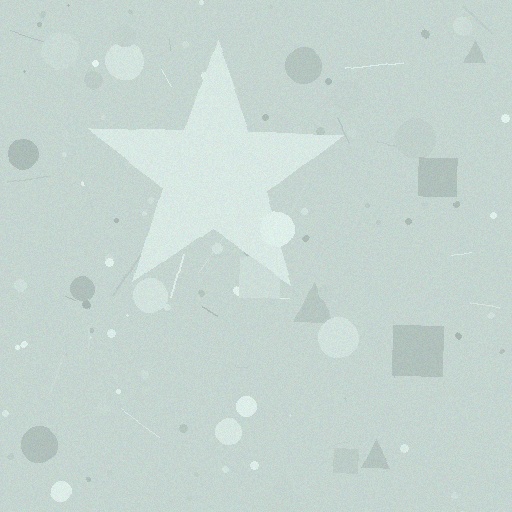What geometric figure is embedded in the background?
A star is embedded in the background.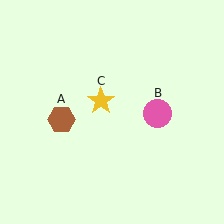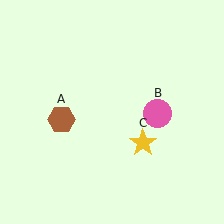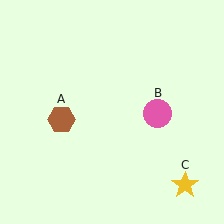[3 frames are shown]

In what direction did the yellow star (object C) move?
The yellow star (object C) moved down and to the right.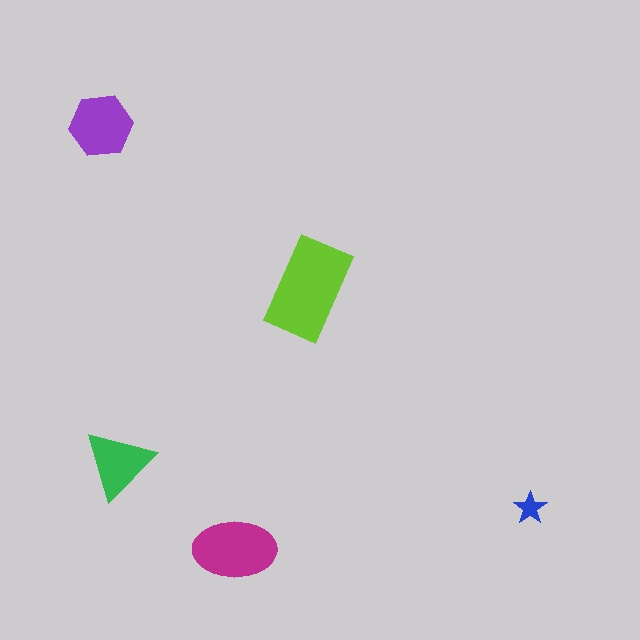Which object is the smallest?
The blue star.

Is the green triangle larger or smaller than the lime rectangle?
Smaller.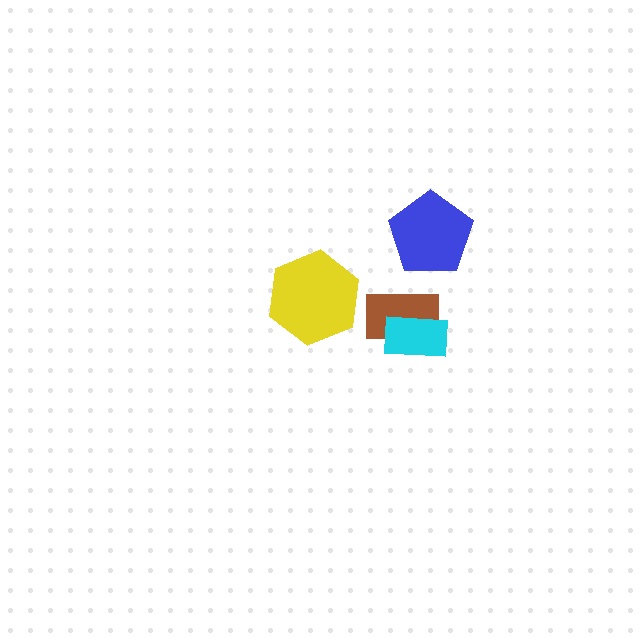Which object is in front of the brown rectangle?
The cyan rectangle is in front of the brown rectangle.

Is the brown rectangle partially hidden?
Yes, it is partially covered by another shape.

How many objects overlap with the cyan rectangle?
1 object overlaps with the cyan rectangle.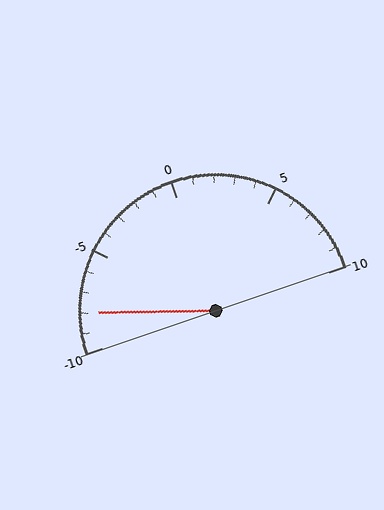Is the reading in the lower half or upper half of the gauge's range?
The reading is in the lower half of the range (-10 to 10).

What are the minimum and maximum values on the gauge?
The gauge ranges from -10 to 10.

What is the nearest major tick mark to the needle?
The nearest major tick mark is -10.